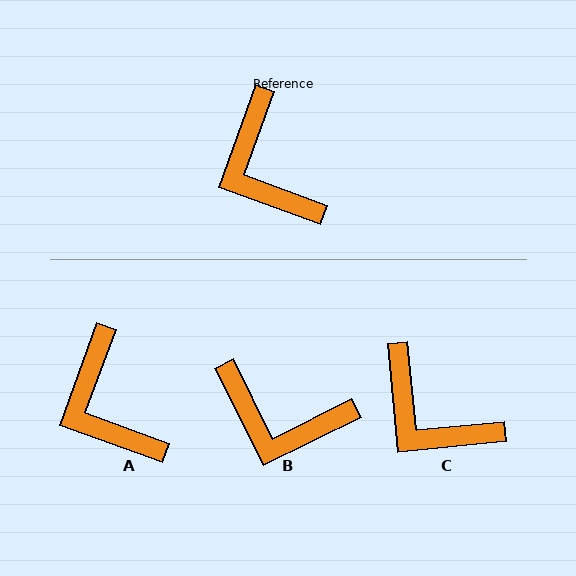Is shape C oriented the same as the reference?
No, it is off by about 25 degrees.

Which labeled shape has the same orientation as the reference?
A.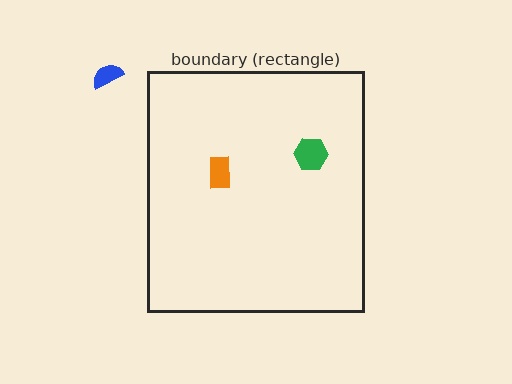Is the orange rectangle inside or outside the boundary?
Inside.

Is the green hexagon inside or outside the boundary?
Inside.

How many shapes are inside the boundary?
2 inside, 1 outside.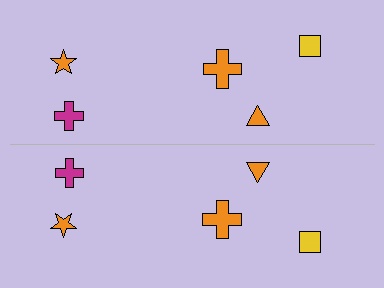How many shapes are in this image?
There are 10 shapes in this image.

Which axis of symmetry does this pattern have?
The pattern has a horizontal axis of symmetry running through the center of the image.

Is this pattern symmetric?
Yes, this pattern has bilateral (reflection) symmetry.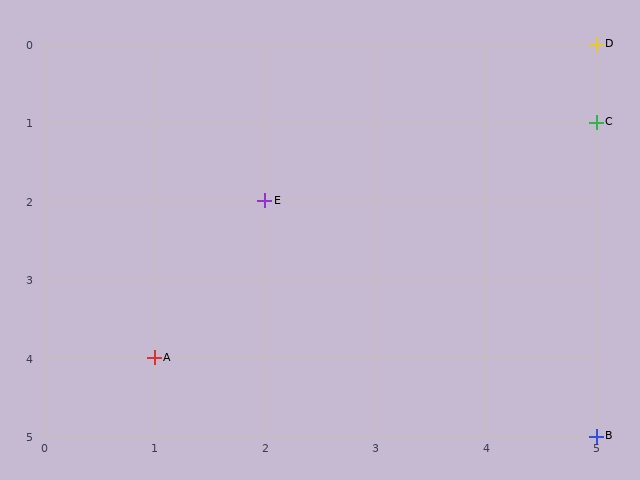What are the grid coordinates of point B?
Point B is at grid coordinates (5, 5).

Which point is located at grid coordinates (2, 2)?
Point E is at (2, 2).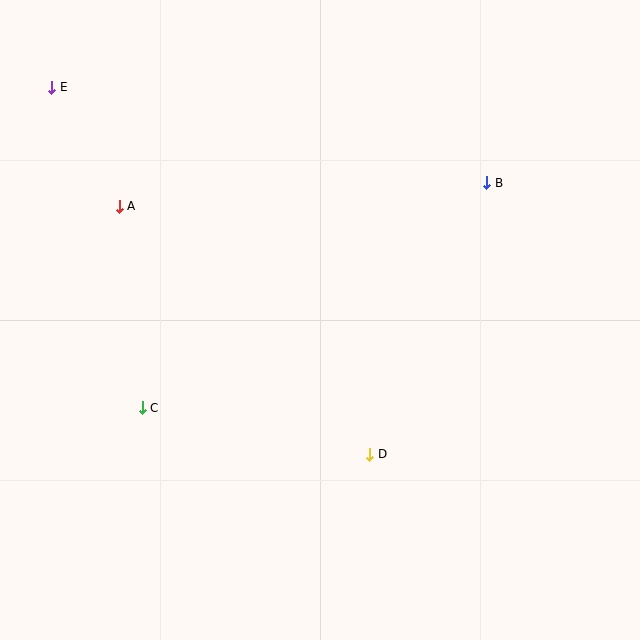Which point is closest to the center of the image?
Point D at (370, 454) is closest to the center.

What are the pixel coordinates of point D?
Point D is at (370, 454).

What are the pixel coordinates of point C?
Point C is at (142, 408).